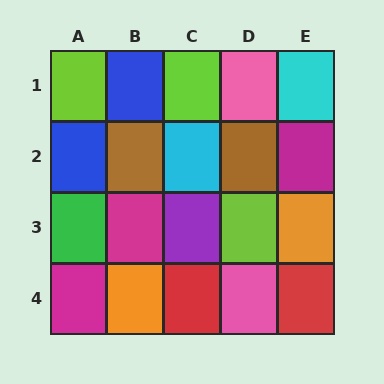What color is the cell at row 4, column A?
Magenta.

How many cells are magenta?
3 cells are magenta.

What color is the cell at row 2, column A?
Blue.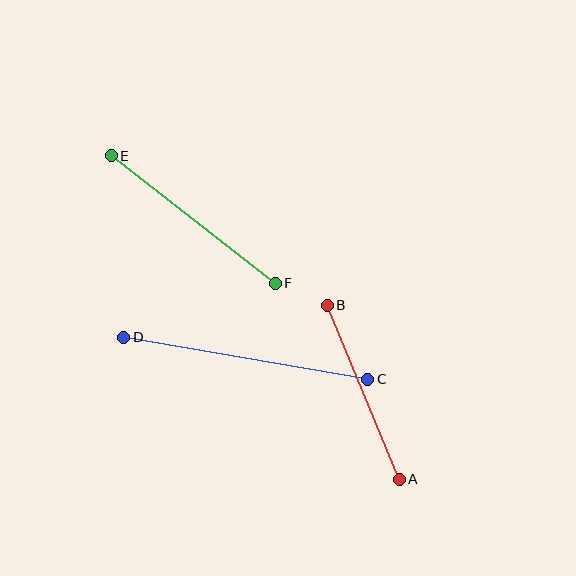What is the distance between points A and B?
The distance is approximately 188 pixels.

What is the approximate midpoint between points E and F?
The midpoint is at approximately (193, 219) pixels.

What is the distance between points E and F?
The distance is approximately 208 pixels.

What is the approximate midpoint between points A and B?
The midpoint is at approximately (363, 392) pixels.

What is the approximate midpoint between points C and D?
The midpoint is at approximately (246, 358) pixels.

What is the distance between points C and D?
The distance is approximately 248 pixels.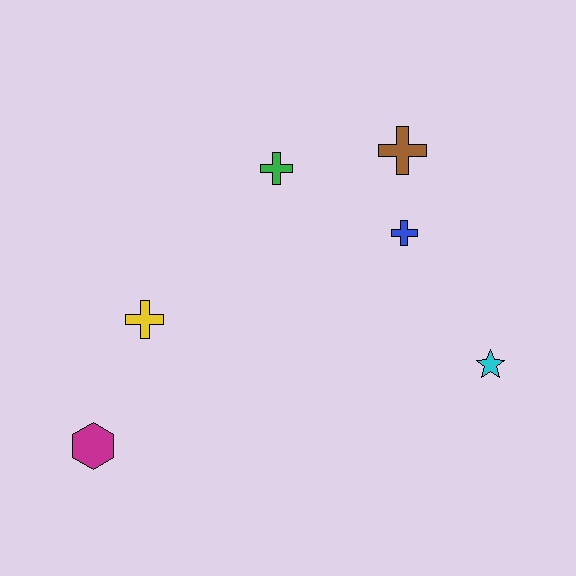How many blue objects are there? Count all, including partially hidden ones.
There is 1 blue object.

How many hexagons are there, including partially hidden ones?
There is 1 hexagon.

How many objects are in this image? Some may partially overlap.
There are 6 objects.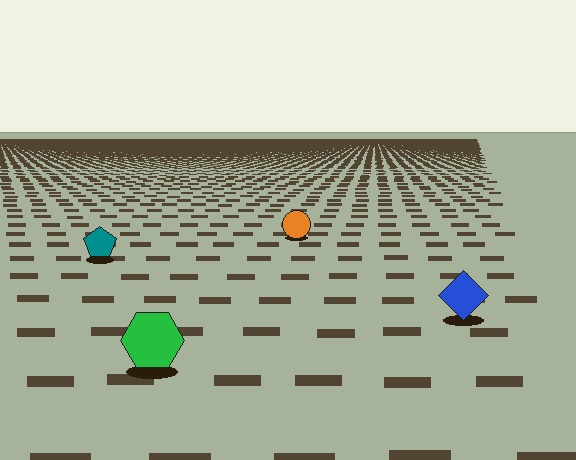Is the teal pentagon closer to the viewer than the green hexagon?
No. The green hexagon is closer — you can tell from the texture gradient: the ground texture is coarser near it.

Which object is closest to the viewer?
The green hexagon is closest. The texture marks near it are larger and more spread out.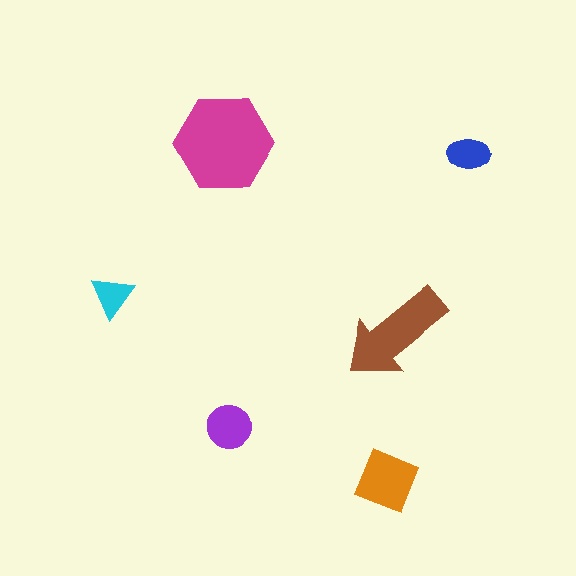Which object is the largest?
The magenta hexagon.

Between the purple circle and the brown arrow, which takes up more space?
The brown arrow.